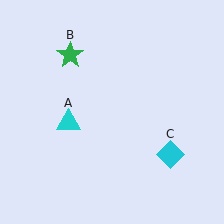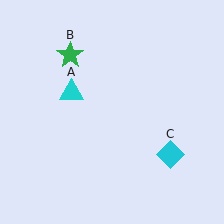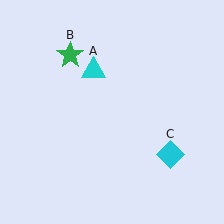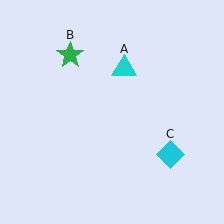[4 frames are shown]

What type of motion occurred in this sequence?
The cyan triangle (object A) rotated clockwise around the center of the scene.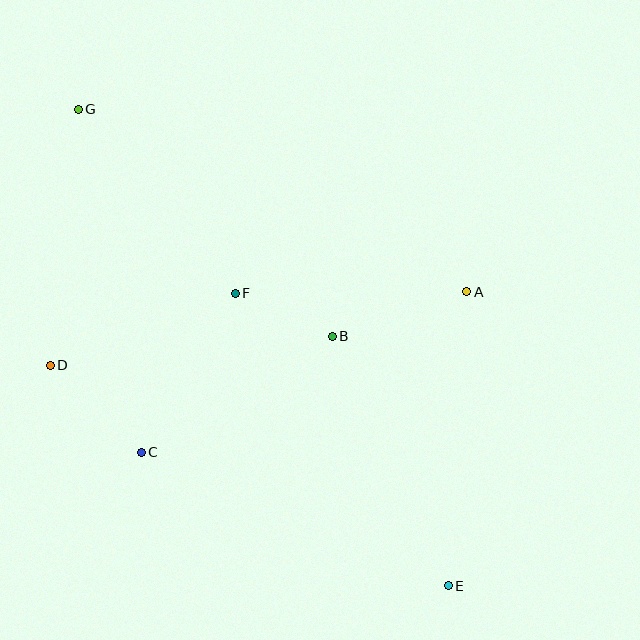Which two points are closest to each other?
Points B and F are closest to each other.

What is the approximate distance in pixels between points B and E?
The distance between B and E is approximately 275 pixels.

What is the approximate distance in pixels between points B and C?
The distance between B and C is approximately 223 pixels.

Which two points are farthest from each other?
Points E and G are farthest from each other.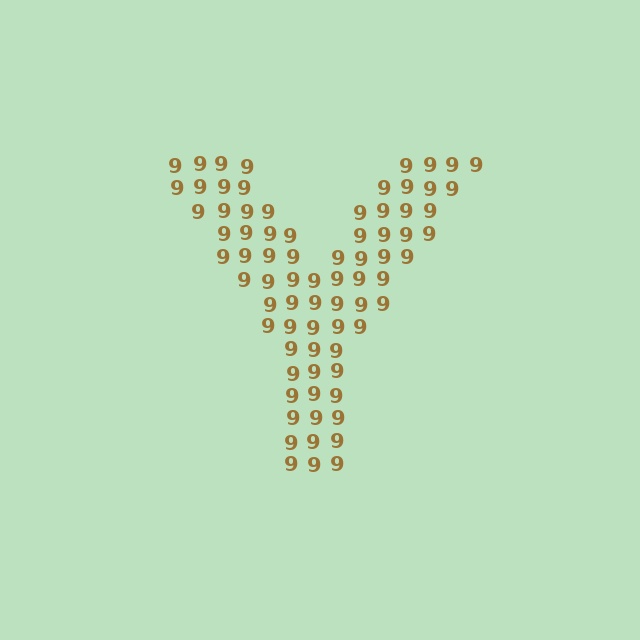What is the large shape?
The large shape is the letter Y.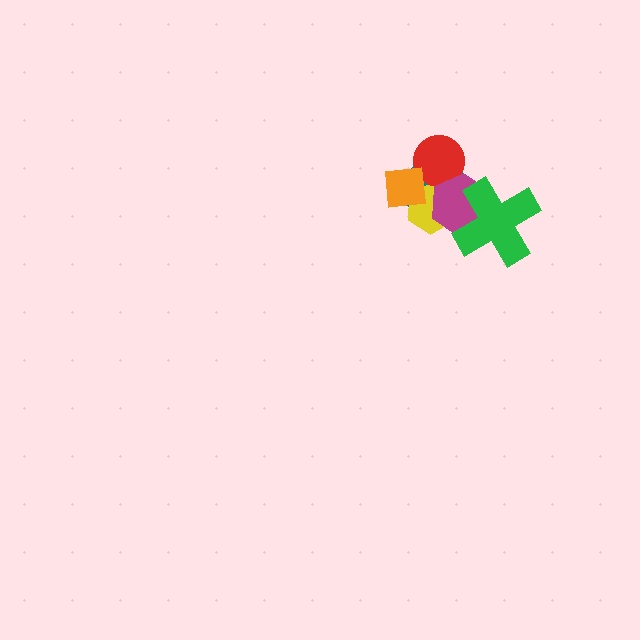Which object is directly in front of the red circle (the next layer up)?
The orange square is directly in front of the red circle.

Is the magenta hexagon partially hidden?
Yes, it is partially covered by another shape.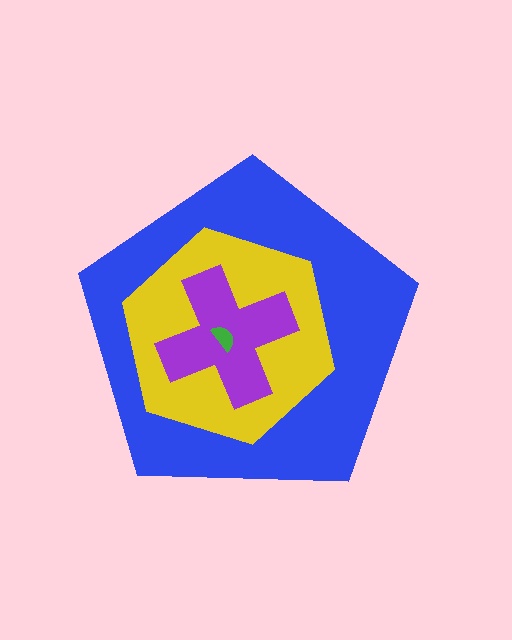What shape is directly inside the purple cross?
The green semicircle.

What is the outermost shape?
The blue pentagon.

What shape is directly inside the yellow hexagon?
The purple cross.